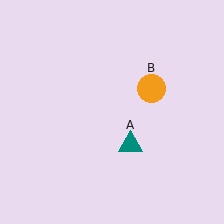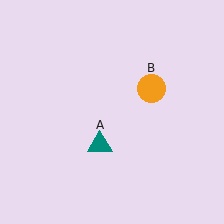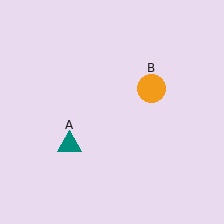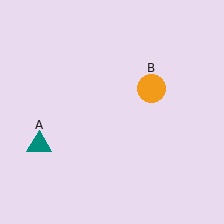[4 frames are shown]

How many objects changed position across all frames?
1 object changed position: teal triangle (object A).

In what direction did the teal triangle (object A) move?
The teal triangle (object A) moved left.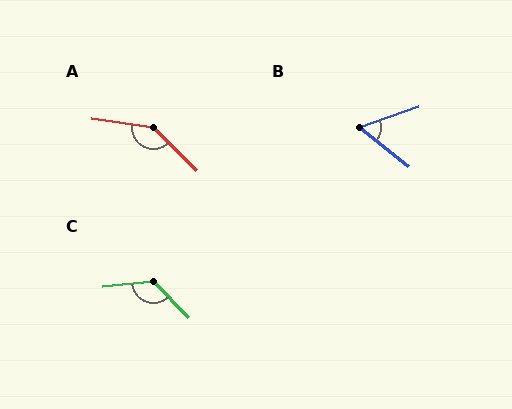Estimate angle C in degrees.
Approximately 129 degrees.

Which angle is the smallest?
B, at approximately 58 degrees.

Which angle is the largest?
A, at approximately 143 degrees.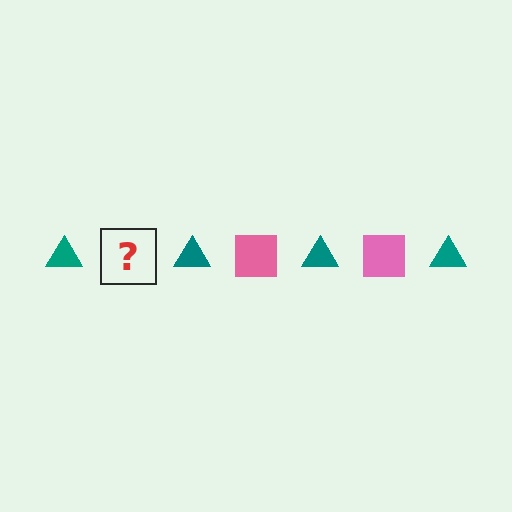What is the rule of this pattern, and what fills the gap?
The rule is that the pattern alternates between teal triangle and pink square. The gap should be filled with a pink square.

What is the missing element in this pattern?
The missing element is a pink square.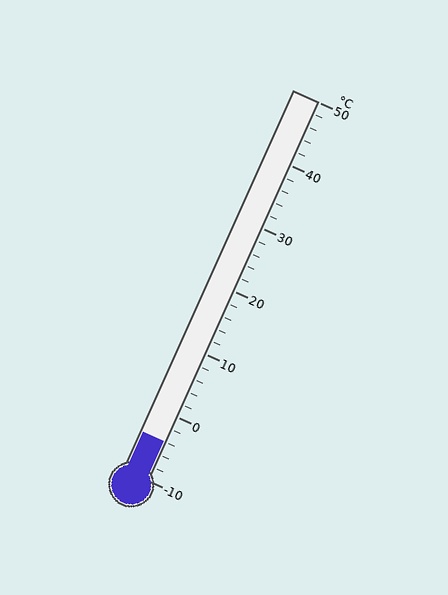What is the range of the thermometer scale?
The thermometer scale ranges from -10°C to 50°C.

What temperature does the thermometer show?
The thermometer shows approximately -4°C.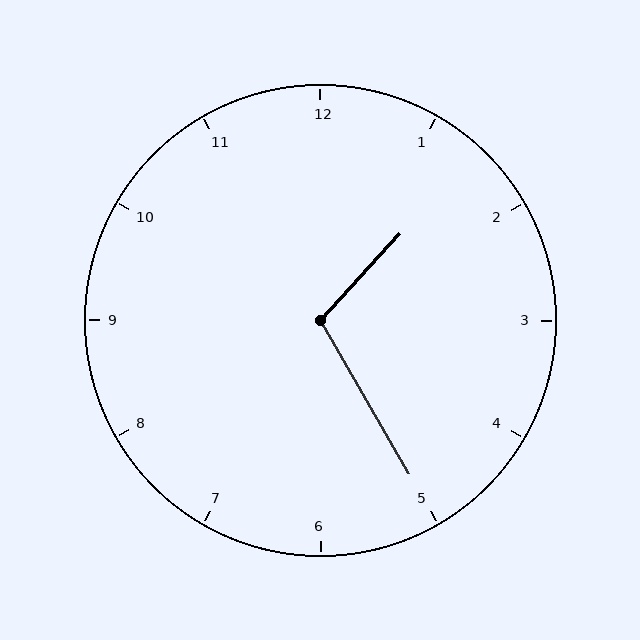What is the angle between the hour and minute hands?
Approximately 108 degrees.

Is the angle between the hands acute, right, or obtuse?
It is obtuse.